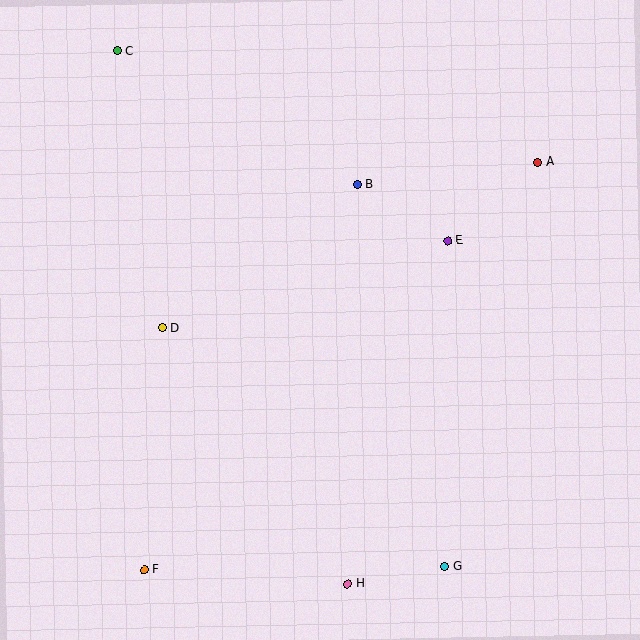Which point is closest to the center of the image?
Point B at (357, 185) is closest to the center.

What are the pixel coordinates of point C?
Point C is at (117, 51).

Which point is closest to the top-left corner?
Point C is closest to the top-left corner.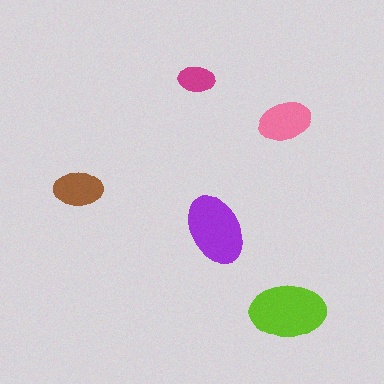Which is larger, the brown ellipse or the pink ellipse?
The pink one.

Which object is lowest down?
The lime ellipse is bottommost.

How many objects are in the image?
There are 5 objects in the image.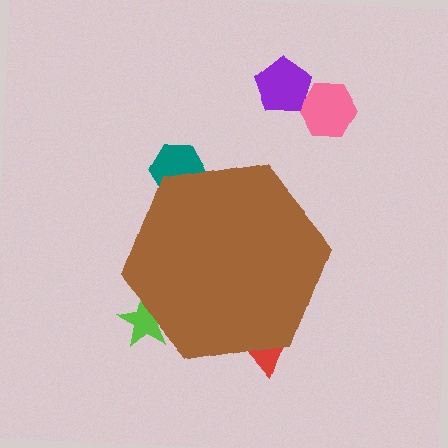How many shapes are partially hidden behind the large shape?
3 shapes are partially hidden.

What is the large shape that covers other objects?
A brown hexagon.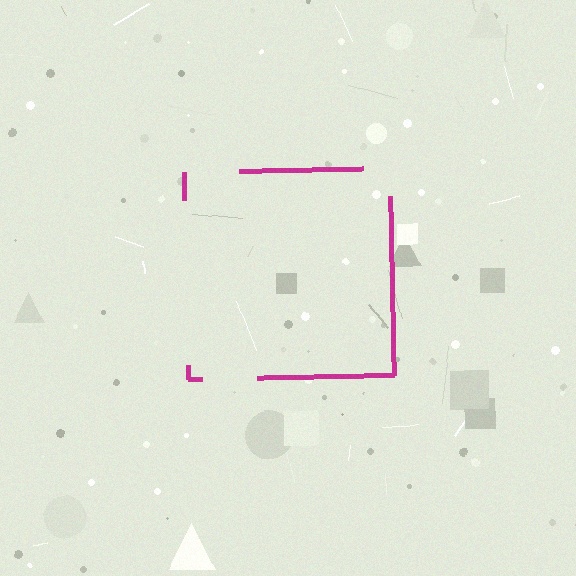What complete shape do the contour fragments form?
The contour fragments form a square.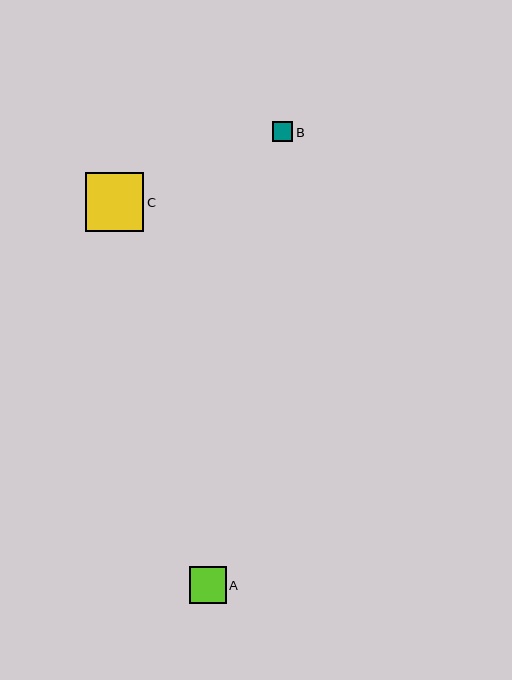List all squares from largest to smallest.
From largest to smallest: C, A, B.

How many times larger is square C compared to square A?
Square C is approximately 1.6 times the size of square A.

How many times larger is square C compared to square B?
Square C is approximately 2.8 times the size of square B.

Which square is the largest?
Square C is the largest with a size of approximately 58 pixels.